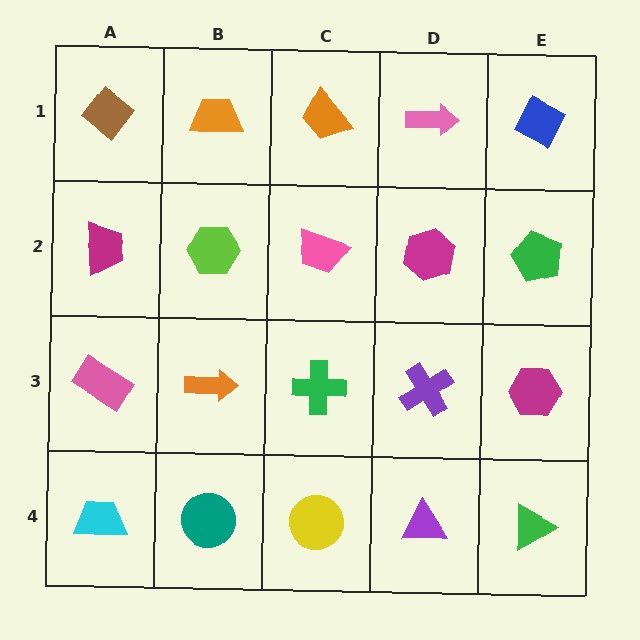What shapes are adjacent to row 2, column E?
A blue diamond (row 1, column E), a magenta hexagon (row 3, column E), a magenta hexagon (row 2, column D).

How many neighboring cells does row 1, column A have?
2.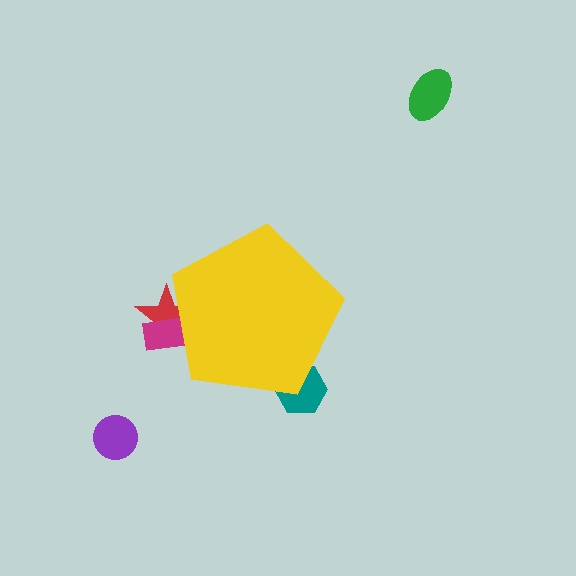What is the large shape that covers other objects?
A yellow pentagon.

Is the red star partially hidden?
Yes, the red star is partially hidden behind the yellow pentagon.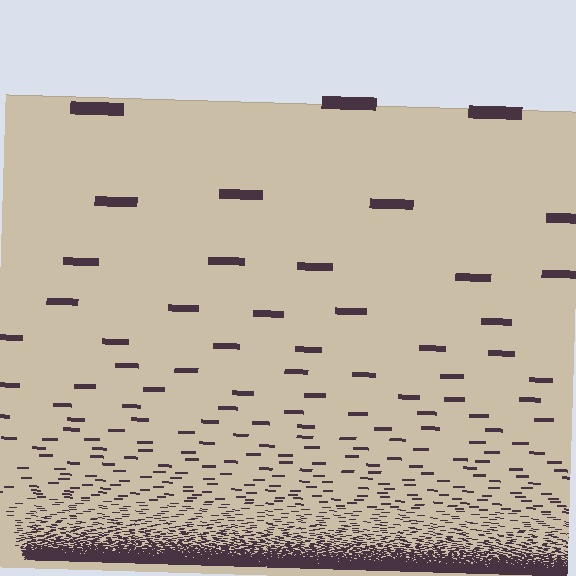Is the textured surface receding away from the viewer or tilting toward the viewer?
The surface appears to tilt toward the viewer. Texture elements get larger and sparser toward the top.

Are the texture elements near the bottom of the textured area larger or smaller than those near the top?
Smaller. The gradient is inverted — elements near the bottom are smaller and denser.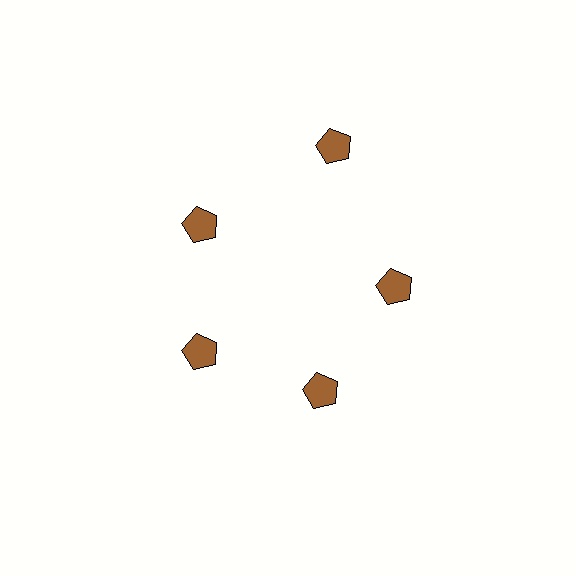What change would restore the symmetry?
The symmetry would be restored by moving it inward, back onto the ring so that all 5 pentagons sit at equal angles and equal distance from the center.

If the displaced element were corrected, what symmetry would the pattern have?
It would have 5-fold rotational symmetry — the pattern would map onto itself every 72 degrees.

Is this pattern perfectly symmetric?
No. The 5 brown pentagons are arranged in a ring, but one element near the 1 o'clock position is pushed outward from the center, breaking the 5-fold rotational symmetry.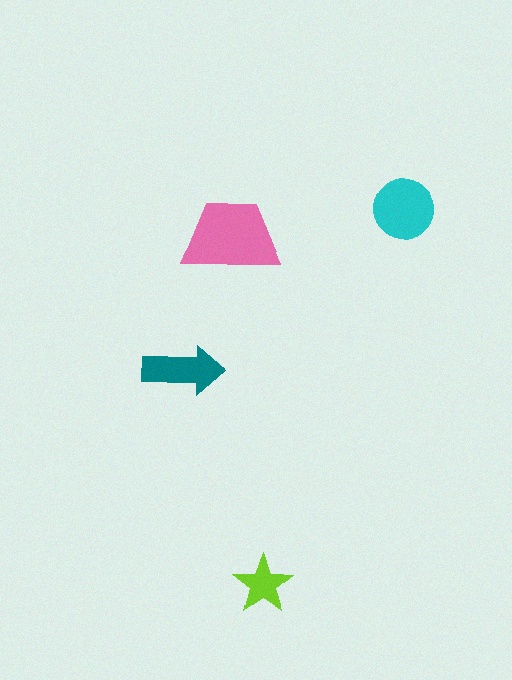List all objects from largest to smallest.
The pink trapezoid, the cyan circle, the teal arrow, the lime star.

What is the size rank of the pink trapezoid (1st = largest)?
1st.